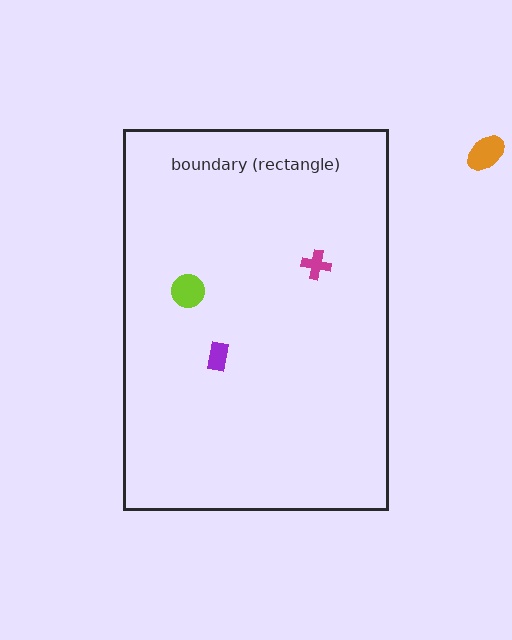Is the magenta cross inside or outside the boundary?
Inside.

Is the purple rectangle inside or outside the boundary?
Inside.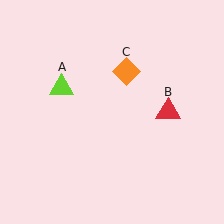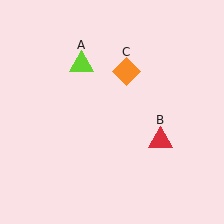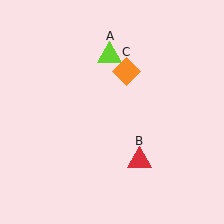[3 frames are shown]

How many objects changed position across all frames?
2 objects changed position: lime triangle (object A), red triangle (object B).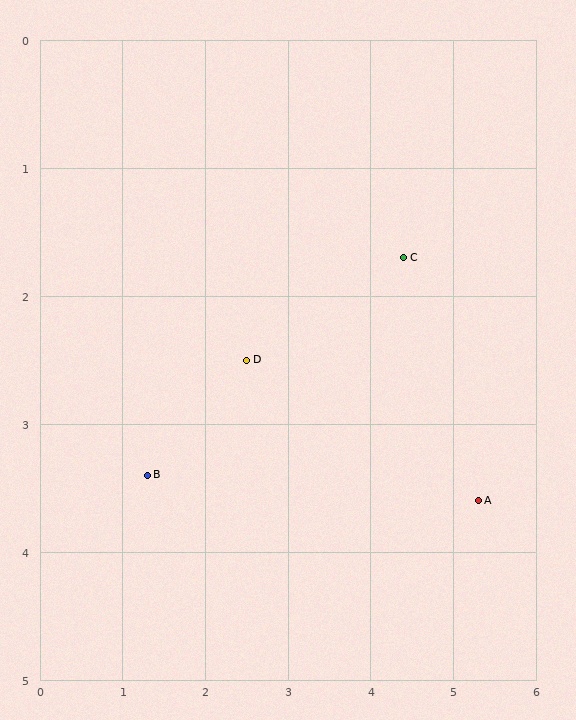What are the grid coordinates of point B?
Point B is at approximately (1.3, 3.4).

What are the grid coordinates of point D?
Point D is at approximately (2.5, 2.5).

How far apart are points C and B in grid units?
Points C and B are about 3.5 grid units apart.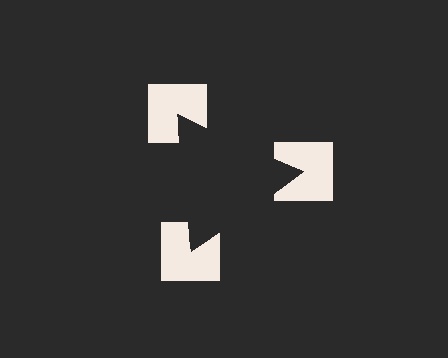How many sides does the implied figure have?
3 sides.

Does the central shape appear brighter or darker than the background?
It typically appears slightly darker than the background, even though no actual brightness change is drawn.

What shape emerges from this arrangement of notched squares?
An illusory triangle — its edges are inferred from the aligned wedge cuts in the notched squares, not physically drawn.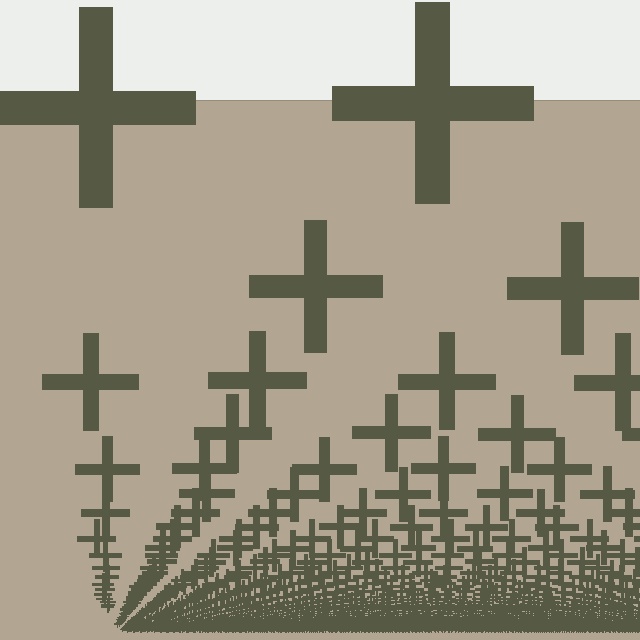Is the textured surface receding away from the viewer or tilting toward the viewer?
The surface appears to tilt toward the viewer. Texture elements get larger and sparser toward the top.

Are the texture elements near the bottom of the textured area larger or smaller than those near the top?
Smaller. The gradient is inverted — elements near the bottom are smaller and denser.